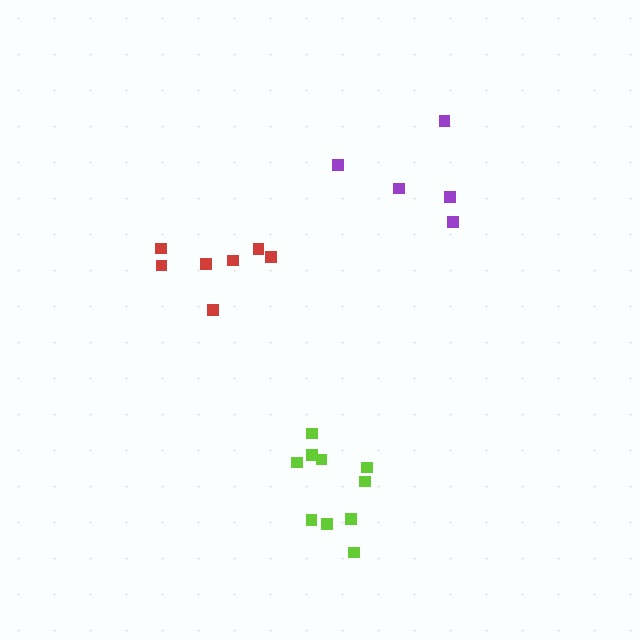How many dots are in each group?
Group 1: 5 dots, Group 2: 10 dots, Group 3: 7 dots (22 total).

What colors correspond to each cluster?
The clusters are colored: purple, lime, red.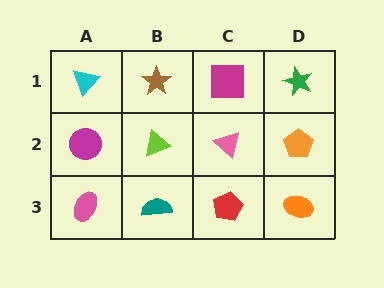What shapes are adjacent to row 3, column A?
A magenta circle (row 2, column A), a teal semicircle (row 3, column B).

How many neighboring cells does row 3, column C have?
3.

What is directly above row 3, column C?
A pink triangle.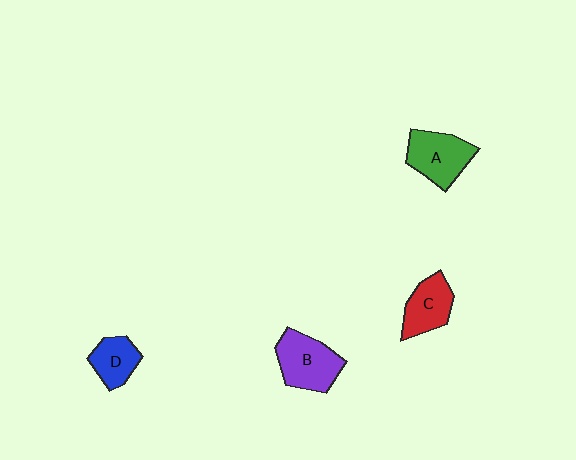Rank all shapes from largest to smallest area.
From largest to smallest: B (purple), A (green), C (red), D (blue).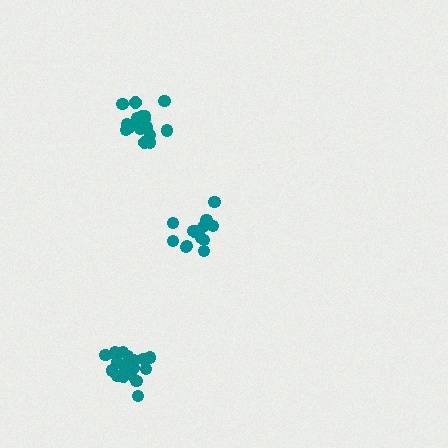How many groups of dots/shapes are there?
There are 3 groups.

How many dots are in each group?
Group 1: 13 dots, Group 2: 19 dots, Group 3: 18 dots (50 total).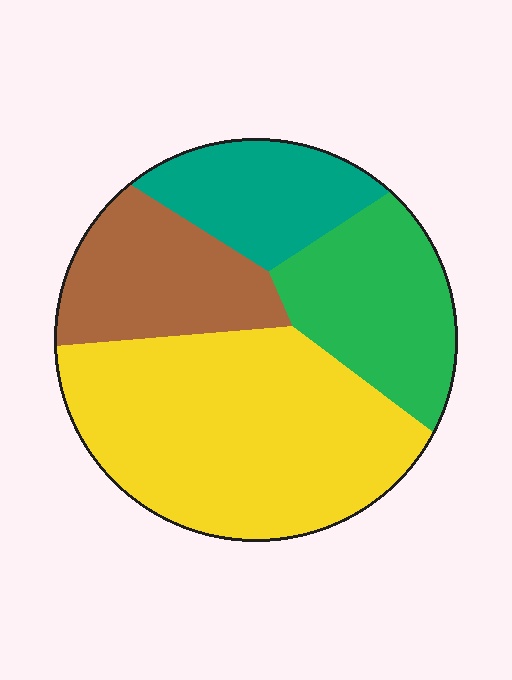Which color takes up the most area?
Yellow, at roughly 45%.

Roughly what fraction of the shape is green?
Green covers about 20% of the shape.